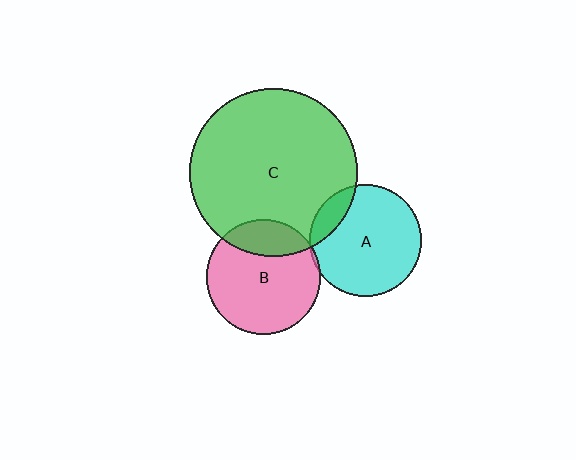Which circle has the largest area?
Circle C (green).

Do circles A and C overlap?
Yes.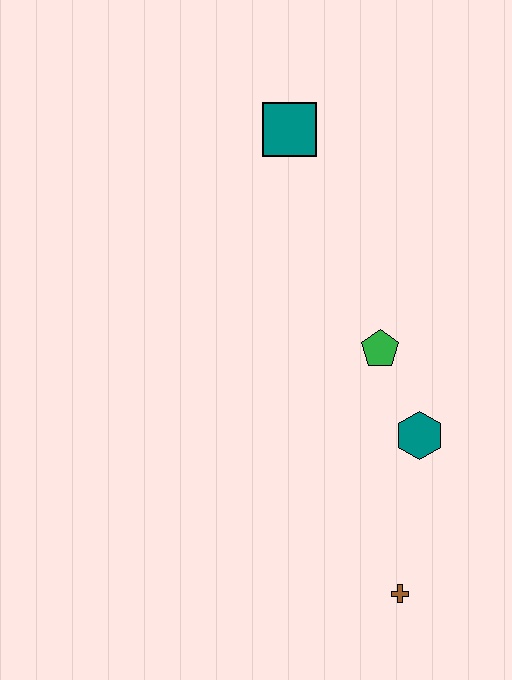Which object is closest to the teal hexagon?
The green pentagon is closest to the teal hexagon.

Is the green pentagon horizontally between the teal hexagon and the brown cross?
No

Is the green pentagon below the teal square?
Yes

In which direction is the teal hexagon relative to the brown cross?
The teal hexagon is above the brown cross.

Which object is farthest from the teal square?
The brown cross is farthest from the teal square.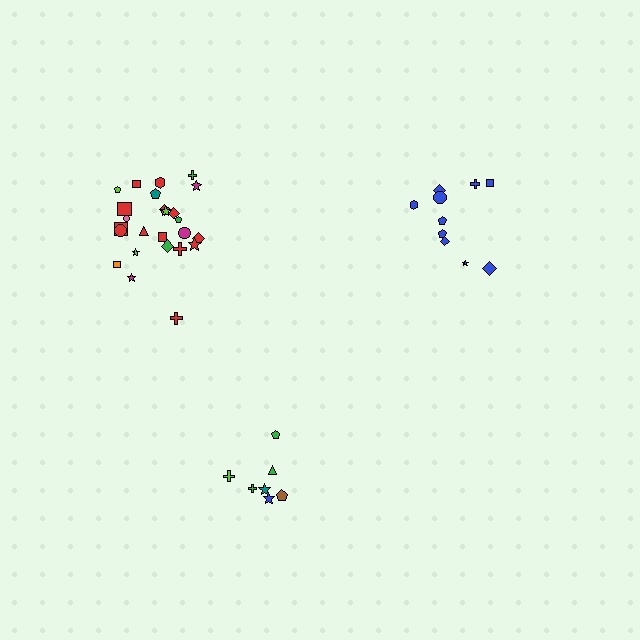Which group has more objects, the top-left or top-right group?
The top-left group.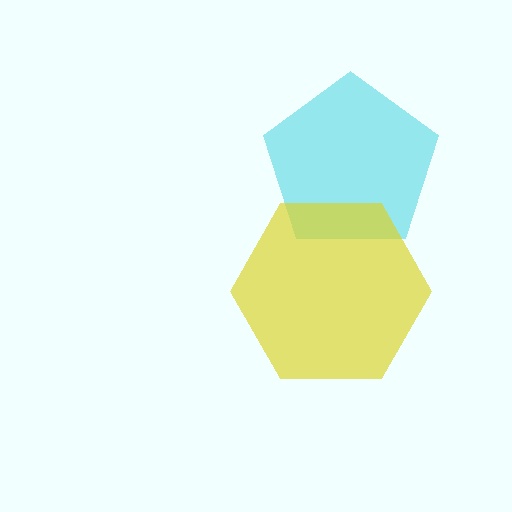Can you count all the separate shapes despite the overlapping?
Yes, there are 2 separate shapes.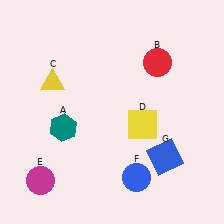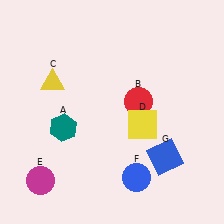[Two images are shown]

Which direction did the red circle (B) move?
The red circle (B) moved down.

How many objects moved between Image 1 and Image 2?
1 object moved between the two images.